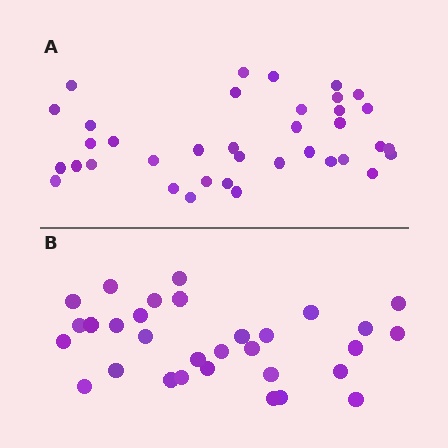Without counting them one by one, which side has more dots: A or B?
Region A (the top region) has more dots.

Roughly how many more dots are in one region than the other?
Region A has about 6 more dots than region B.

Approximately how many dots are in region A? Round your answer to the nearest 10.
About 40 dots. (The exact count is 37, which rounds to 40.)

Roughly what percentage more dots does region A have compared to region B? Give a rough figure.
About 20% more.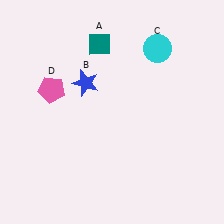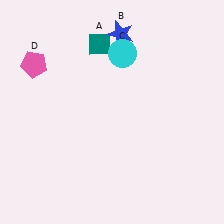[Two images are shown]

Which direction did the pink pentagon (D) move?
The pink pentagon (D) moved up.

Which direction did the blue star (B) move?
The blue star (B) moved up.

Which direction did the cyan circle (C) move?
The cyan circle (C) moved left.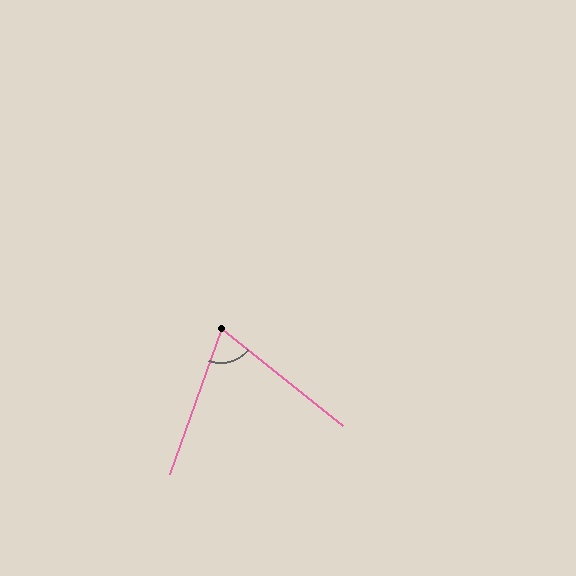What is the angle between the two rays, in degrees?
Approximately 71 degrees.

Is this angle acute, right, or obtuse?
It is acute.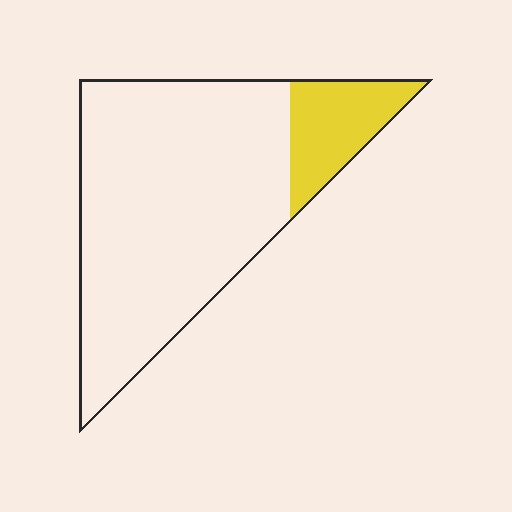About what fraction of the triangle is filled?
About one sixth (1/6).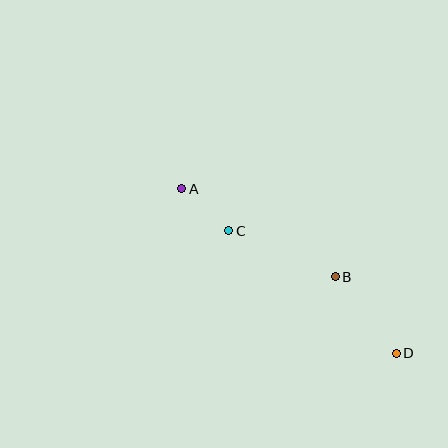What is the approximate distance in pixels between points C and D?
The distance between C and D is approximately 208 pixels.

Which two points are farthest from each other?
Points A and D are farthest from each other.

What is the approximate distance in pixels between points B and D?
The distance between B and D is approximately 98 pixels.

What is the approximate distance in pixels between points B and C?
The distance between B and C is approximately 116 pixels.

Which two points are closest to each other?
Points A and C are closest to each other.